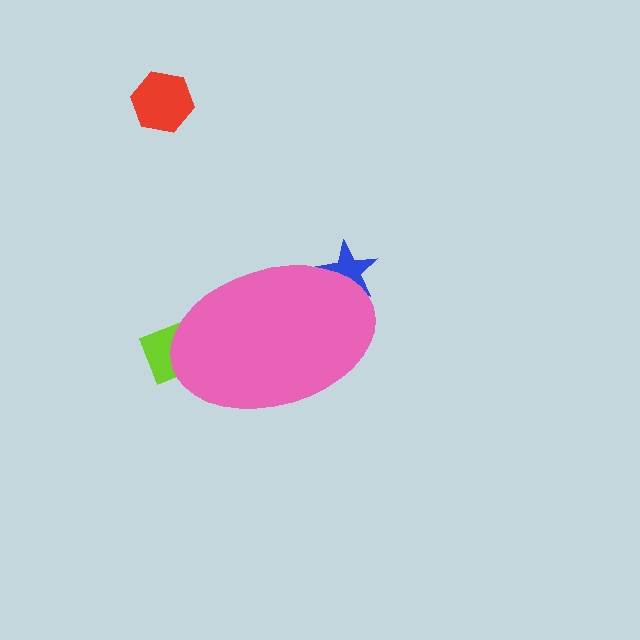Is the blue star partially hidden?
Yes, the blue star is partially hidden behind the pink ellipse.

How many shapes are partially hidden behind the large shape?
2 shapes are partially hidden.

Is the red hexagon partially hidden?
No, the red hexagon is fully visible.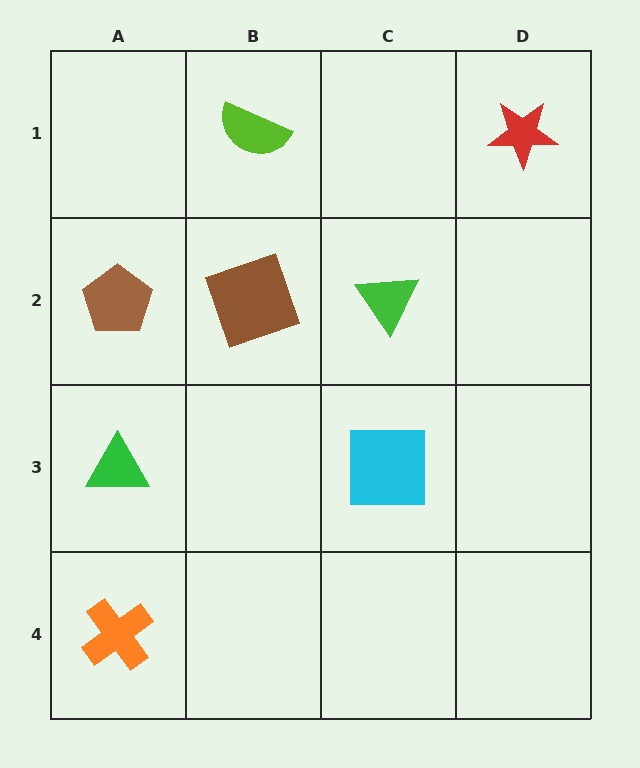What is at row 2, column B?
A brown square.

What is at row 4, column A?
An orange cross.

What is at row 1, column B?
A lime semicircle.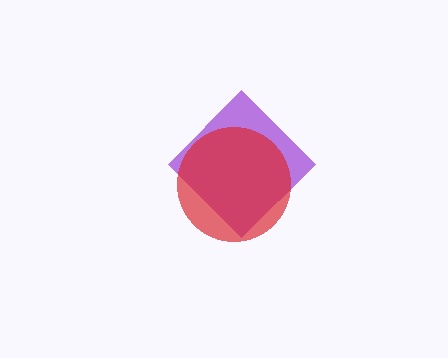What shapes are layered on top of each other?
The layered shapes are: a purple diamond, a red circle.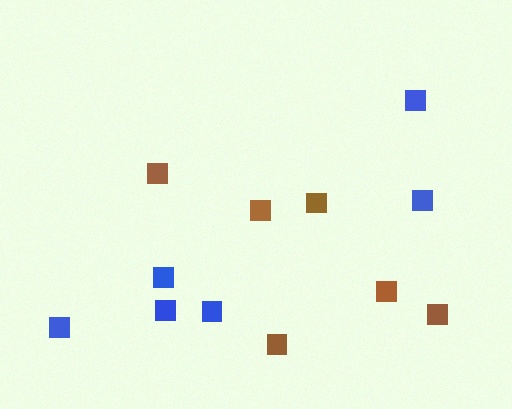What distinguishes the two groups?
There are 2 groups: one group of blue squares (6) and one group of brown squares (6).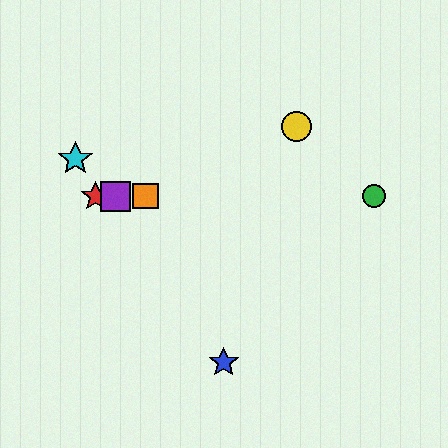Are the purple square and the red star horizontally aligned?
Yes, both are at y≈196.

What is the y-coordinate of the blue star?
The blue star is at y≈362.